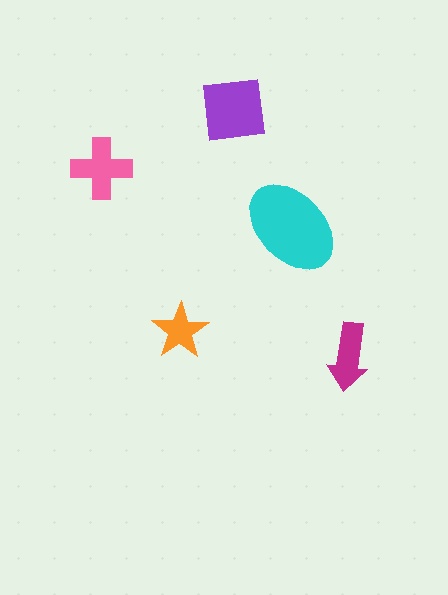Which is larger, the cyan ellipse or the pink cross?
The cyan ellipse.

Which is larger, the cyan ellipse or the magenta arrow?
The cyan ellipse.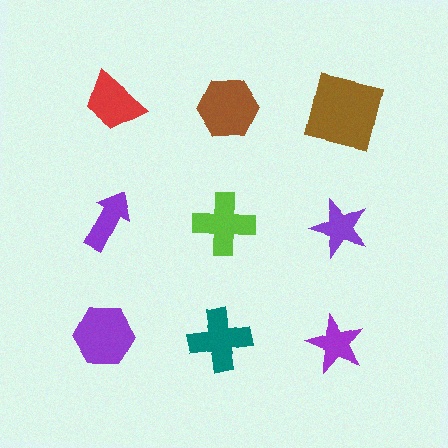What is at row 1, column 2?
A brown hexagon.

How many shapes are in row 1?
3 shapes.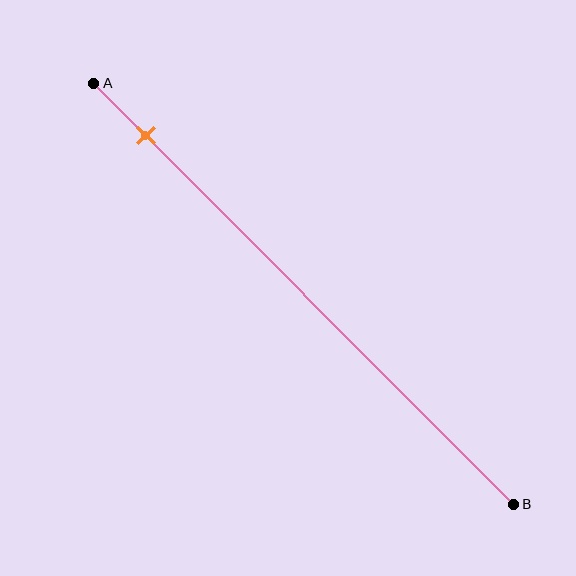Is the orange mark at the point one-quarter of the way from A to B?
No, the mark is at about 10% from A, not at the 25% one-quarter point.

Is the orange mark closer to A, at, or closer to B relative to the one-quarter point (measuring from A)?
The orange mark is closer to point A than the one-quarter point of segment AB.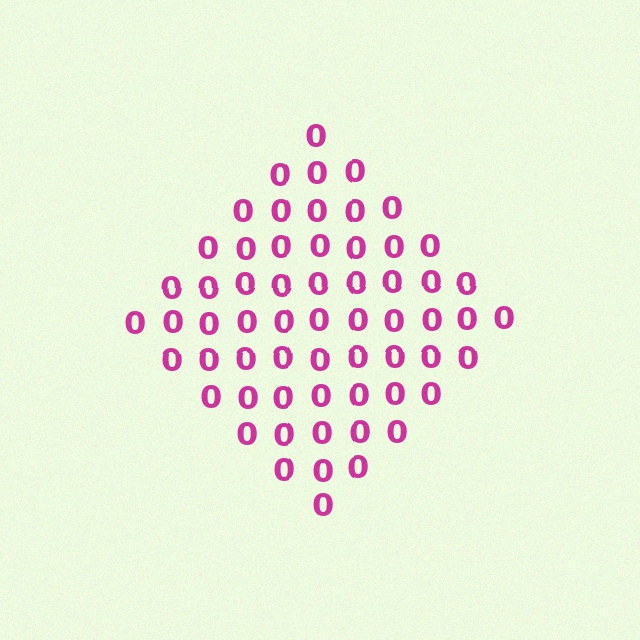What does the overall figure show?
The overall figure shows a diamond.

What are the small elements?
The small elements are digit 0's.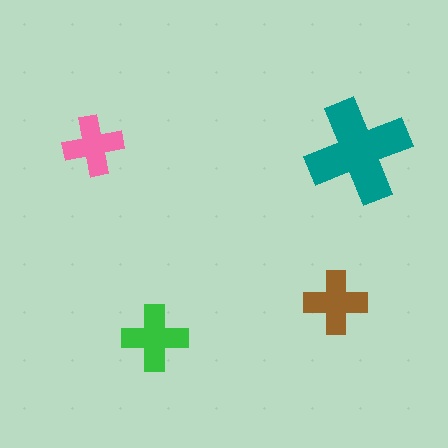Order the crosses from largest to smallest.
the teal one, the green one, the brown one, the pink one.